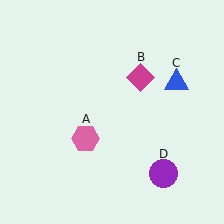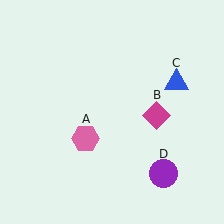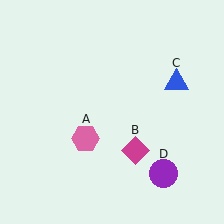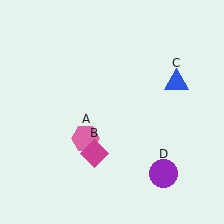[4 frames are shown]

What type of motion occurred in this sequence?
The magenta diamond (object B) rotated clockwise around the center of the scene.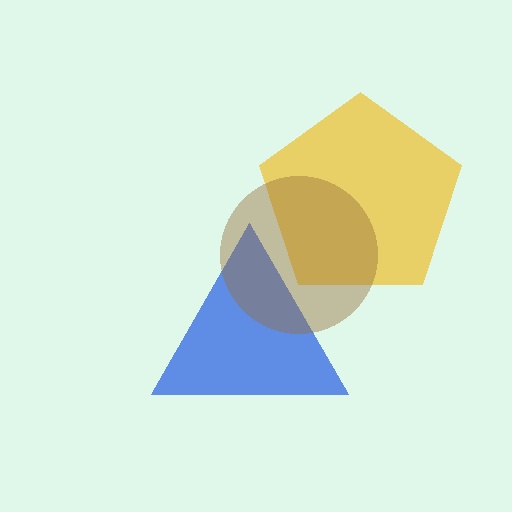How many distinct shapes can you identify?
There are 3 distinct shapes: a yellow pentagon, a blue triangle, a brown circle.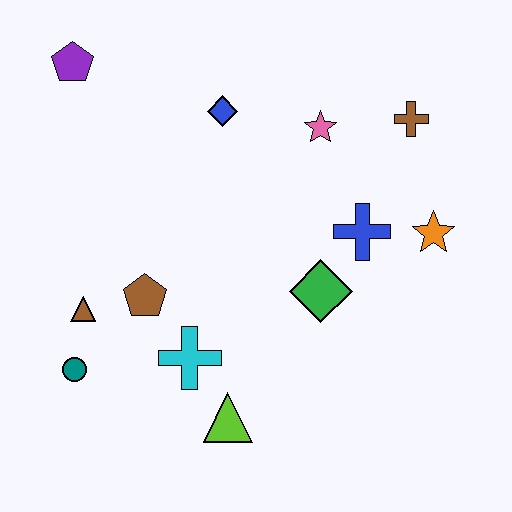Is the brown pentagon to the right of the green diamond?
No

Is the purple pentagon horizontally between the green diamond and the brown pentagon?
No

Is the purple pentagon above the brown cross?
Yes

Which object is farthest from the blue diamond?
The lime triangle is farthest from the blue diamond.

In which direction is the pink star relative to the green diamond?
The pink star is above the green diamond.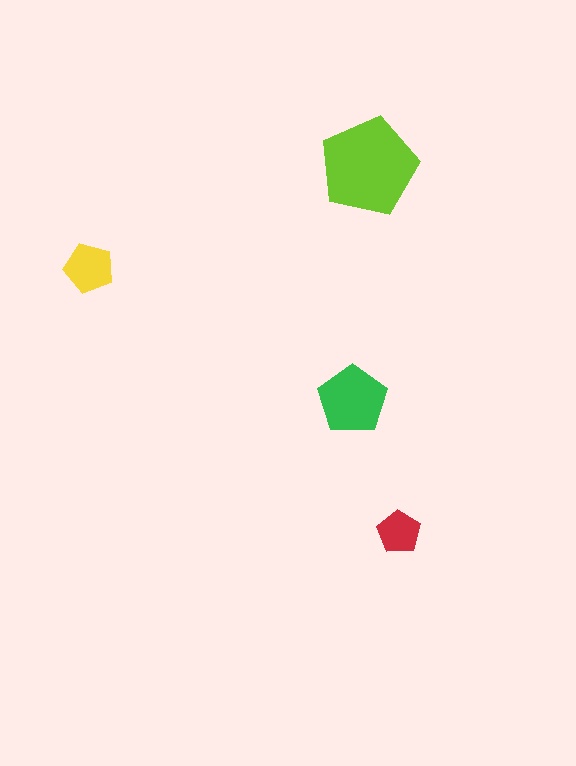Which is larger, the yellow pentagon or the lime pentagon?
The lime one.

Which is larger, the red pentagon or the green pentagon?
The green one.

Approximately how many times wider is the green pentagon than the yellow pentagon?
About 1.5 times wider.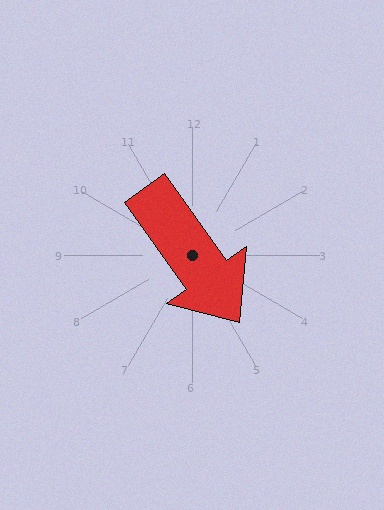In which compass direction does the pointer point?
Southeast.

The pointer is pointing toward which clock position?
Roughly 5 o'clock.